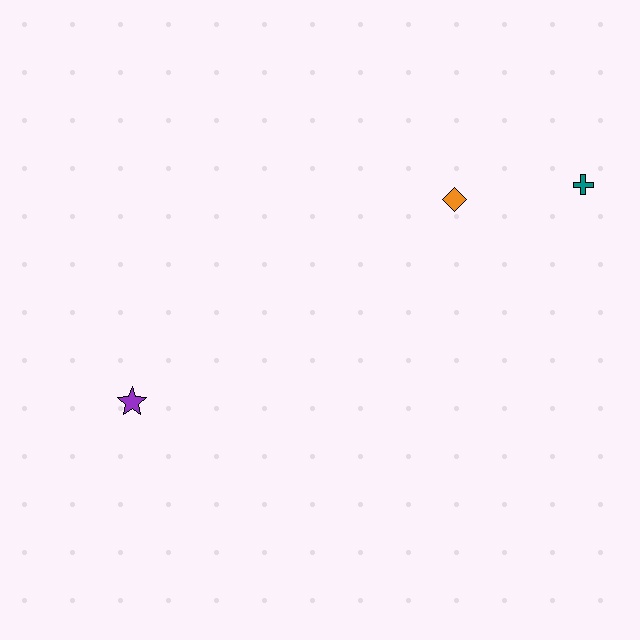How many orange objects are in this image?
There is 1 orange object.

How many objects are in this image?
There are 3 objects.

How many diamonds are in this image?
There is 1 diamond.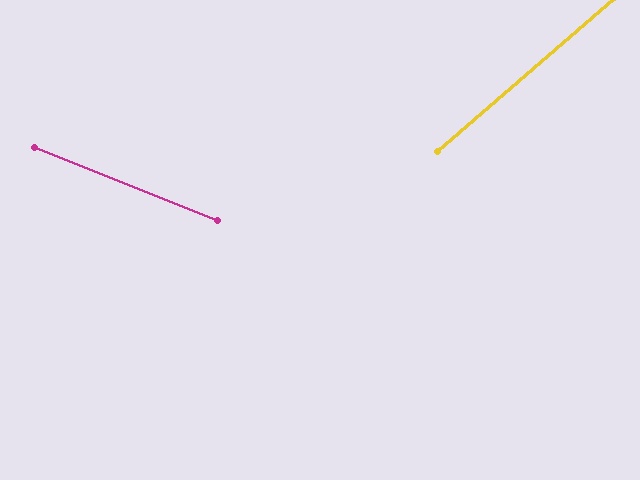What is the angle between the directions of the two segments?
Approximately 63 degrees.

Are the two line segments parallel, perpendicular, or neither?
Neither parallel nor perpendicular — they differ by about 63°.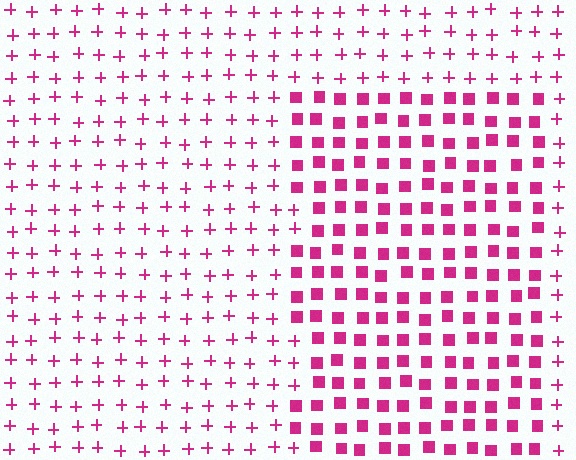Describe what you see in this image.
The image is filled with small magenta elements arranged in a uniform grid. A rectangle-shaped region contains squares, while the surrounding area contains plus signs. The boundary is defined purely by the change in element shape.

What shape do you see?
I see a rectangle.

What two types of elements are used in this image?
The image uses squares inside the rectangle region and plus signs outside it.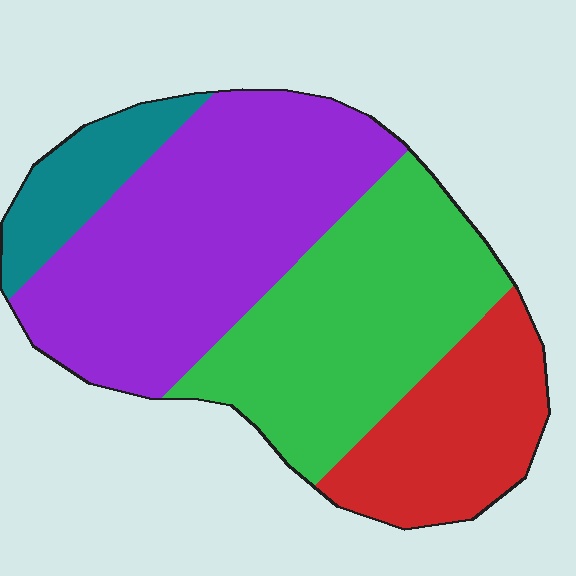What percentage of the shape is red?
Red takes up about one fifth (1/5) of the shape.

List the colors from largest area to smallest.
From largest to smallest: purple, green, red, teal.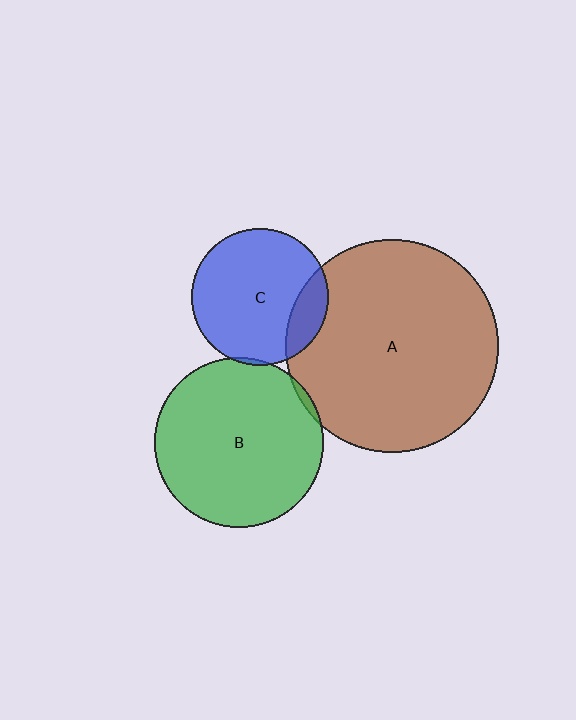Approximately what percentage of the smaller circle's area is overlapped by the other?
Approximately 15%.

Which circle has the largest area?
Circle A (brown).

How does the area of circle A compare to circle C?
Approximately 2.4 times.